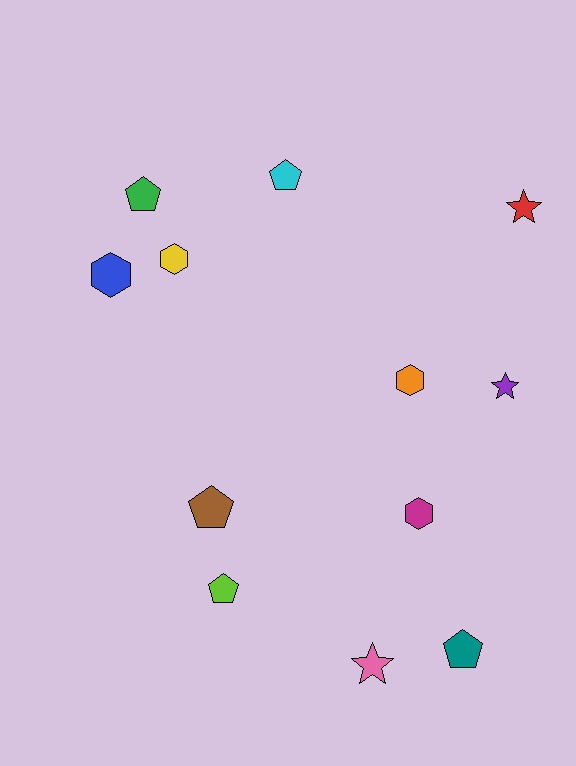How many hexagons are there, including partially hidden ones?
There are 4 hexagons.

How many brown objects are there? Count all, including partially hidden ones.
There is 1 brown object.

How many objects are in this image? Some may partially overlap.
There are 12 objects.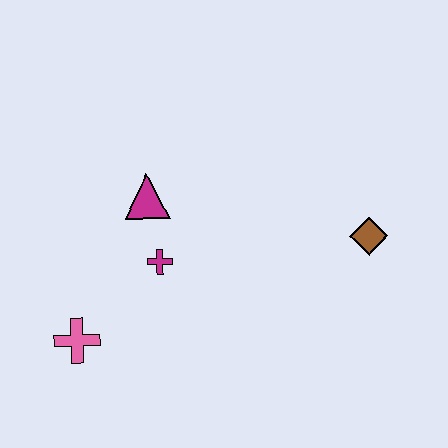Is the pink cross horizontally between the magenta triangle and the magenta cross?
No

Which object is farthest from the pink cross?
The brown diamond is farthest from the pink cross.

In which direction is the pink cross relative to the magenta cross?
The pink cross is to the left of the magenta cross.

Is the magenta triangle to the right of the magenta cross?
No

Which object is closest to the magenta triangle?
The magenta cross is closest to the magenta triangle.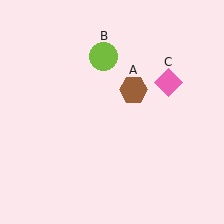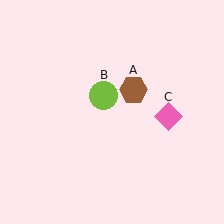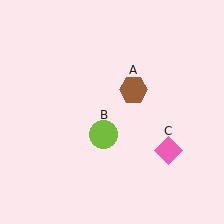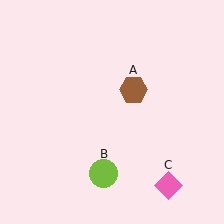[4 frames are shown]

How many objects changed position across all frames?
2 objects changed position: lime circle (object B), pink diamond (object C).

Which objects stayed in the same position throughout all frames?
Brown hexagon (object A) remained stationary.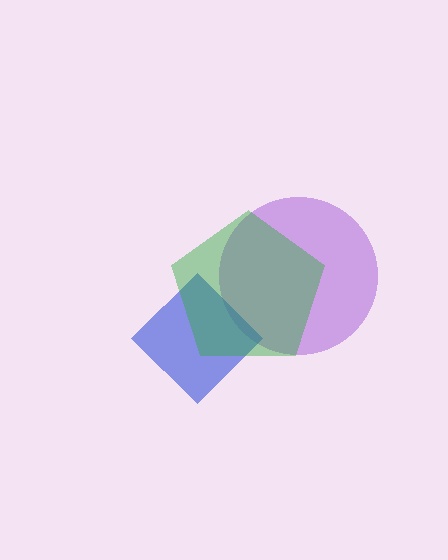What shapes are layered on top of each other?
The layered shapes are: a purple circle, a blue diamond, a green pentagon.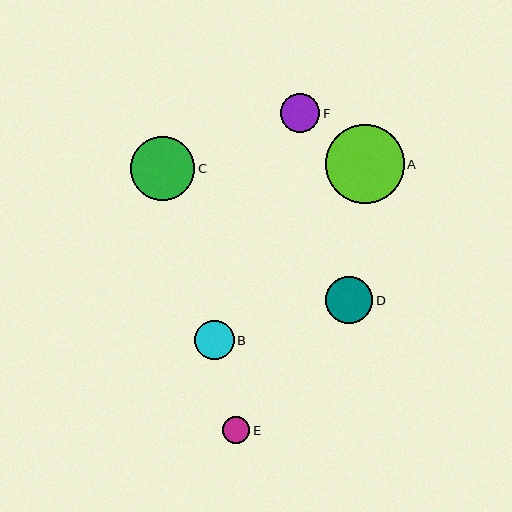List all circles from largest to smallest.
From largest to smallest: A, C, D, B, F, E.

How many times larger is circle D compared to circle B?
Circle D is approximately 1.2 times the size of circle B.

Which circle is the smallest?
Circle E is the smallest with a size of approximately 27 pixels.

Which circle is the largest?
Circle A is the largest with a size of approximately 79 pixels.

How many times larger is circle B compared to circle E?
Circle B is approximately 1.4 times the size of circle E.